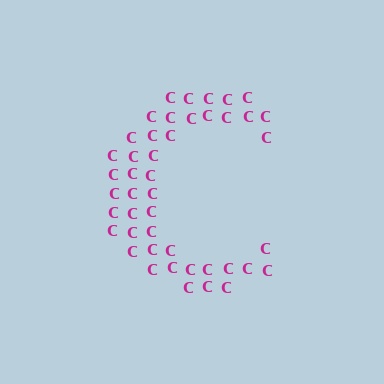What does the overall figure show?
The overall figure shows the letter C.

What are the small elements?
The small elements are letter C's.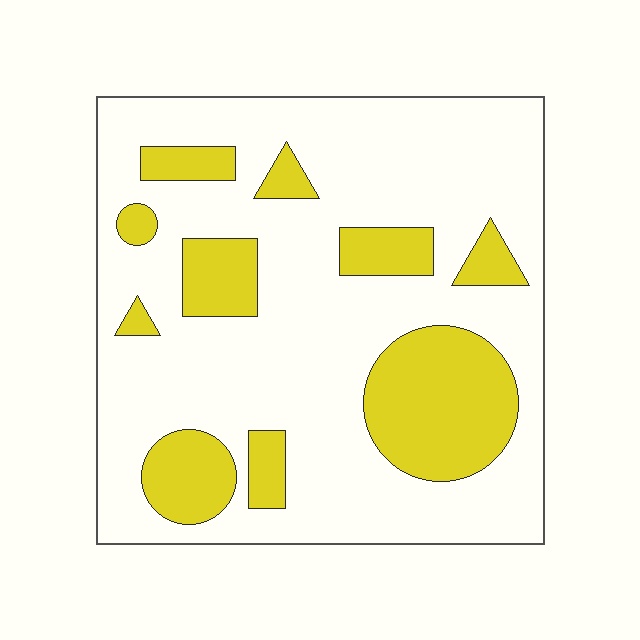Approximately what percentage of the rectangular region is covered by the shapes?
Approximately 25%.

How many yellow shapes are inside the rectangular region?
10.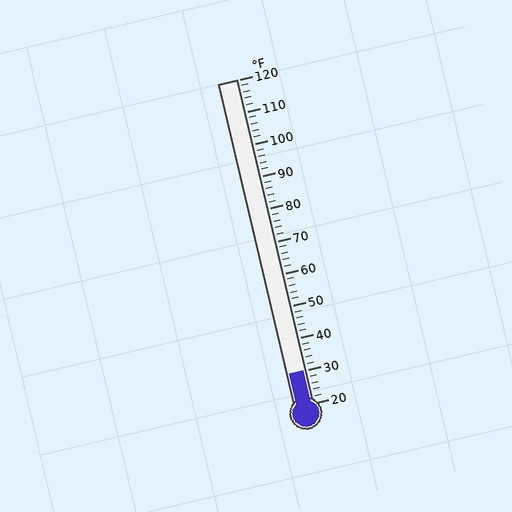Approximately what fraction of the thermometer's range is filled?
The thermometer is filled to approximately 10% of its range.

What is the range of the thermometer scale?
The thermometer scale ranges from 20°F to 120°F.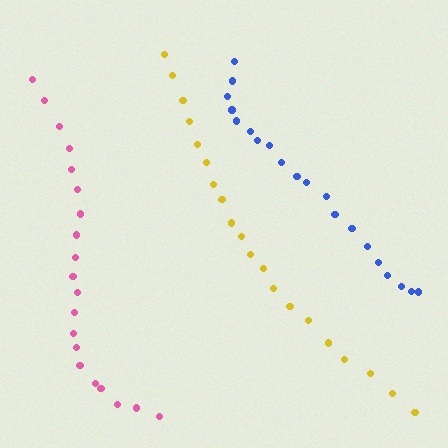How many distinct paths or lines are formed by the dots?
There are 3 distinct paths.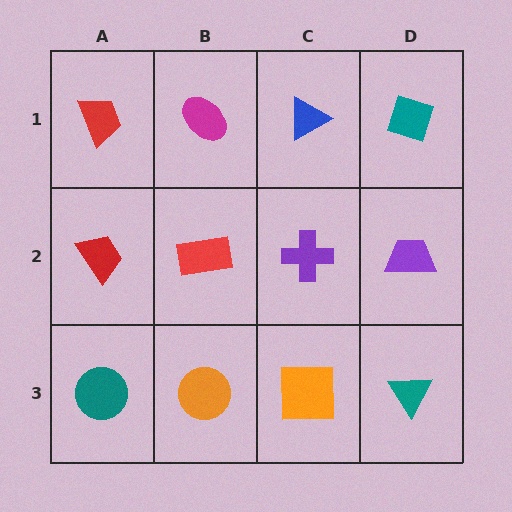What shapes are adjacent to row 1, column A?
A red trapezoid (row 2, column A), a magenta ellipse (row 1, column B).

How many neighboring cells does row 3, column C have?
3.